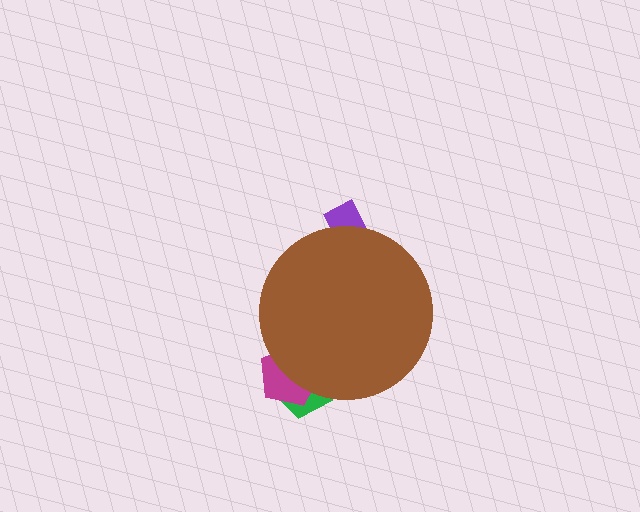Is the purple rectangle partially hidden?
Yes, the purple rectangle is partially hidden behind the brown circle.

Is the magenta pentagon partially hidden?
Yes, the magenta pentagon is partially hidden behind the brown circle.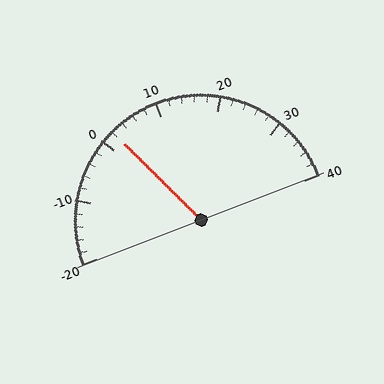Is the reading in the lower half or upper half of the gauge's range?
The reading is in the lower half of the range (-20 to 40).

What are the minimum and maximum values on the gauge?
The gauge ranges from -20 to 40.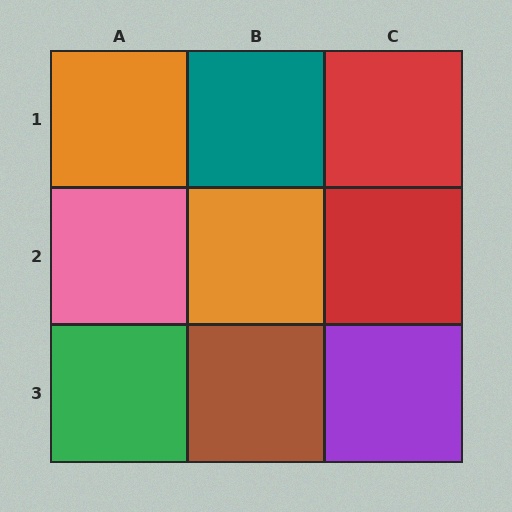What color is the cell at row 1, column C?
Red.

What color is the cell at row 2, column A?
Pink.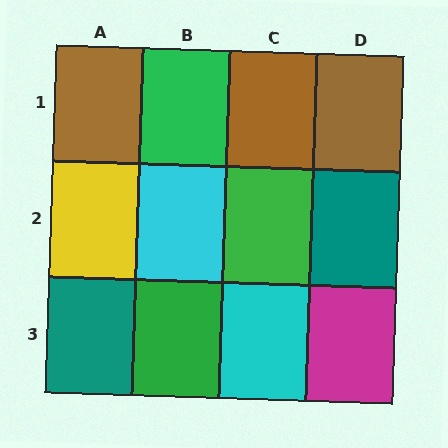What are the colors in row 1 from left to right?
Brown, green, brown, brown.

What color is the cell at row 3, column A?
Teal.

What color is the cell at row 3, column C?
Cyan.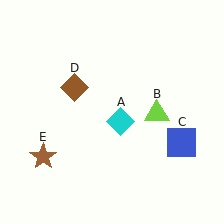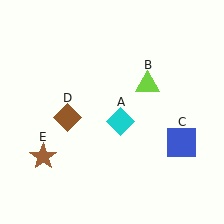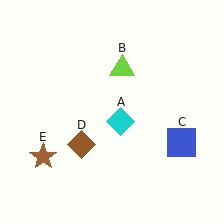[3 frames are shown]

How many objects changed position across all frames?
2 objects changed position: lime triangle (object B), brown diamond (object D).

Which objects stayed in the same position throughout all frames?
Cyan diamond (object A) and blue square (object C) and brown star (object E) remained stationary.